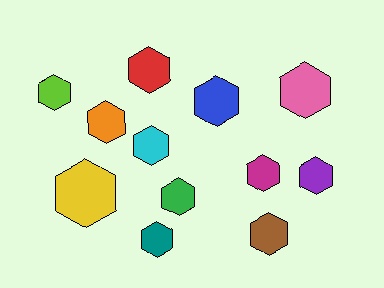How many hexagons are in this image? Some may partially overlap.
There are 12 hexagons.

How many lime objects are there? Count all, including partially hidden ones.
There is 1 lime object.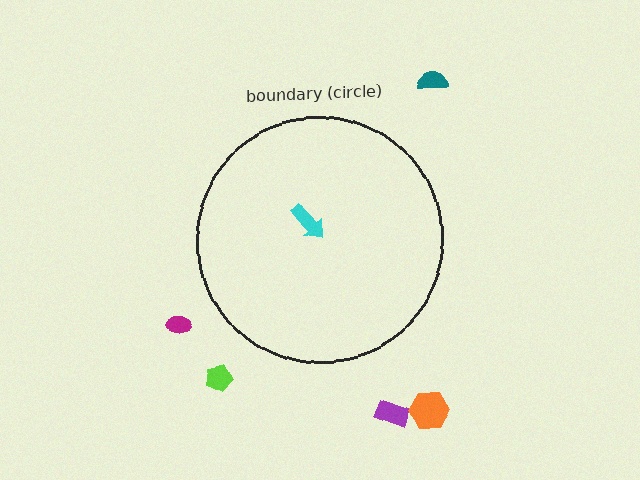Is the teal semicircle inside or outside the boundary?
Outside.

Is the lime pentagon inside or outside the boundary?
Outside.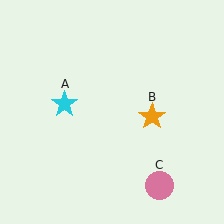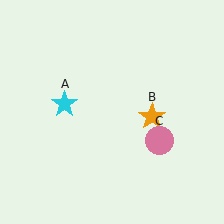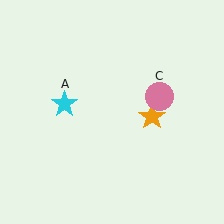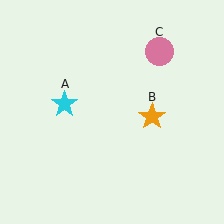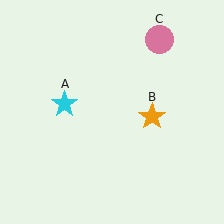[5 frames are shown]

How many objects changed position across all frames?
1 object changed position: pink circle (object C).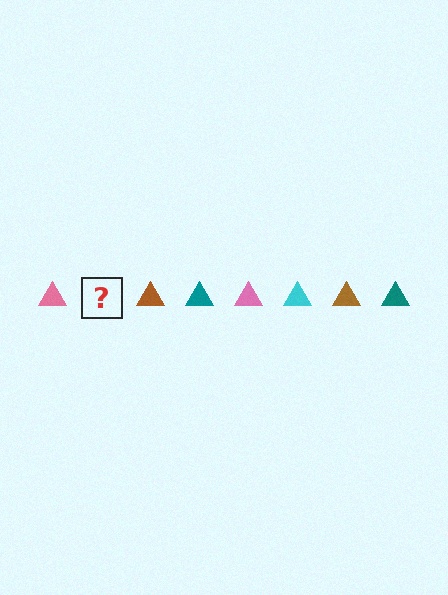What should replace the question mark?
The question mark should be replaced with a cyan triangle.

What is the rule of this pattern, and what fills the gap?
The rule is that the pattern cycles through pink, cyan, brown, teal triangles. The gap should be filled with a cyan triangle.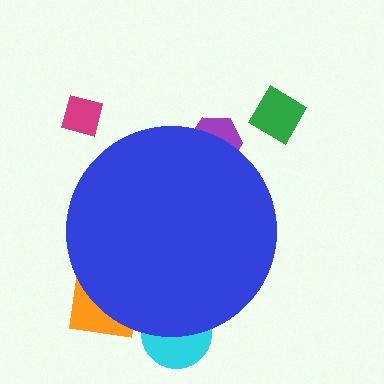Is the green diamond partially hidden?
No, the green diamond is fully visible.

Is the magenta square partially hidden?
No, the magenta square is fully visible.